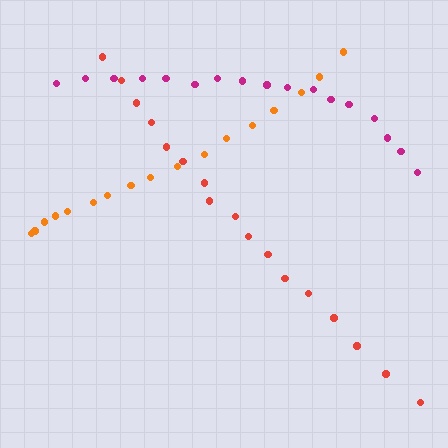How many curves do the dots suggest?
There are 3 distinct paths.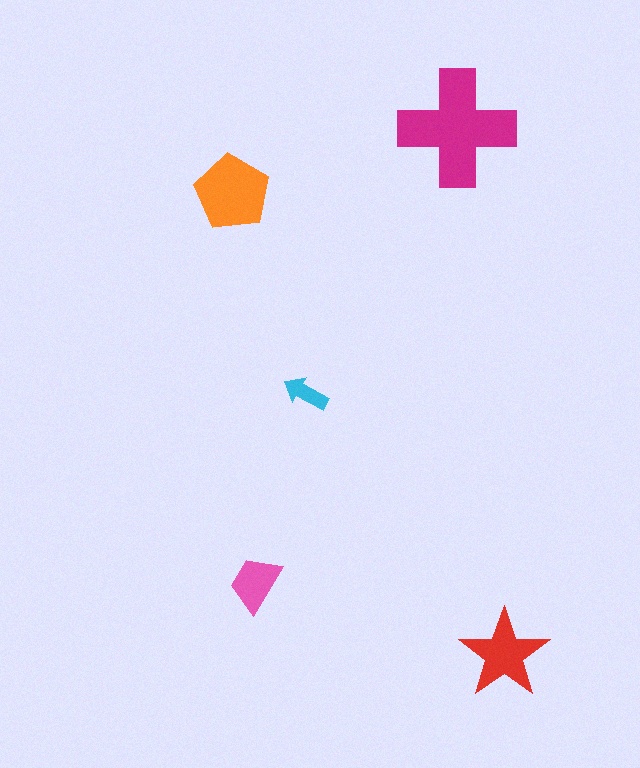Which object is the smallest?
The cyan arrow.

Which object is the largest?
The magenta cross.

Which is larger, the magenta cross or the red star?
The magenta cross.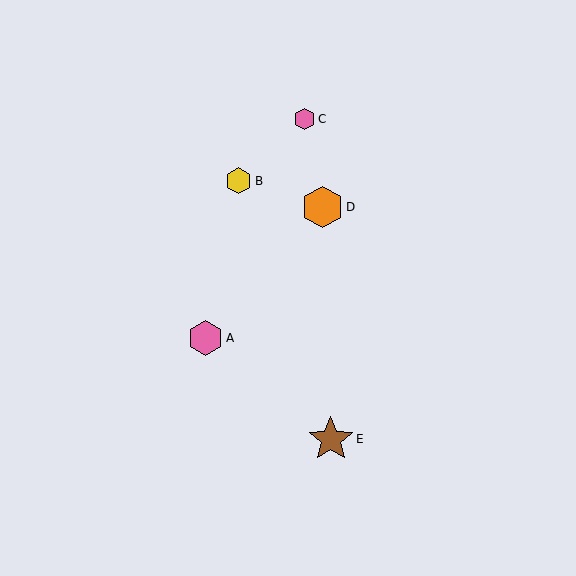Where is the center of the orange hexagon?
The center of the orange hexagon is at (323, 207).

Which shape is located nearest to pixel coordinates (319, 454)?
The brown star (labeled E) at (331, 439) is nearest to that location.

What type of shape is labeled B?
Shape B is a yellow hexagon.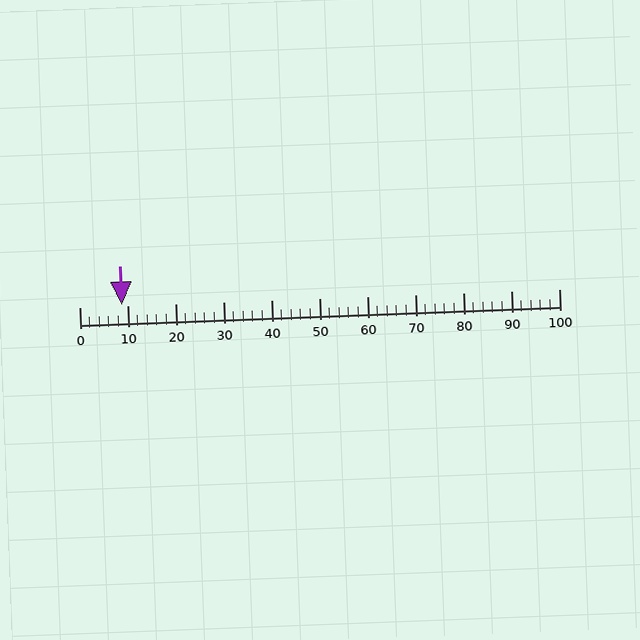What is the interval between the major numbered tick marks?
The major tick marks are spaced 10 units apart.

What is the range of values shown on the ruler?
The ruler shows values from 0 to 100.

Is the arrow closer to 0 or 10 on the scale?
The arrow is closer to 10.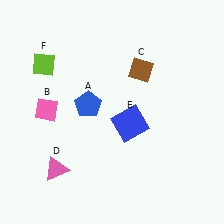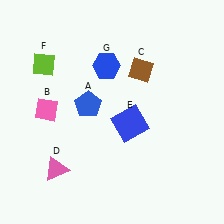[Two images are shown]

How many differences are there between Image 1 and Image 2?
There is 1 difference between the two images.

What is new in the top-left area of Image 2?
A blue hexagon (G) was added in the top-left area of Image 2.